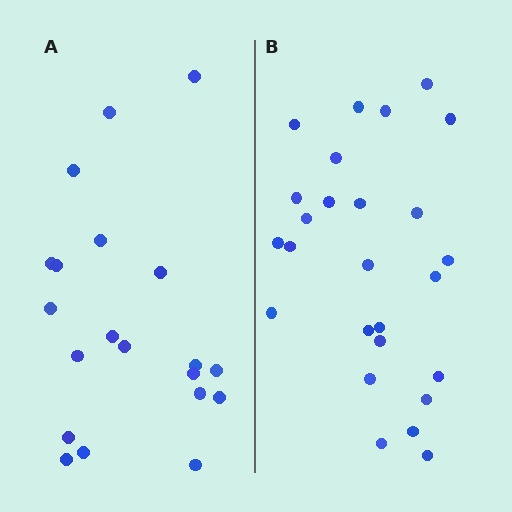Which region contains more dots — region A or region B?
Region B (the right region) has more dots.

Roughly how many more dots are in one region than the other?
Region B has about 6 more dots than region A.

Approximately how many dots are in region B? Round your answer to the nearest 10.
About 30 dots. (The exact count is 26, which rounds to 30.)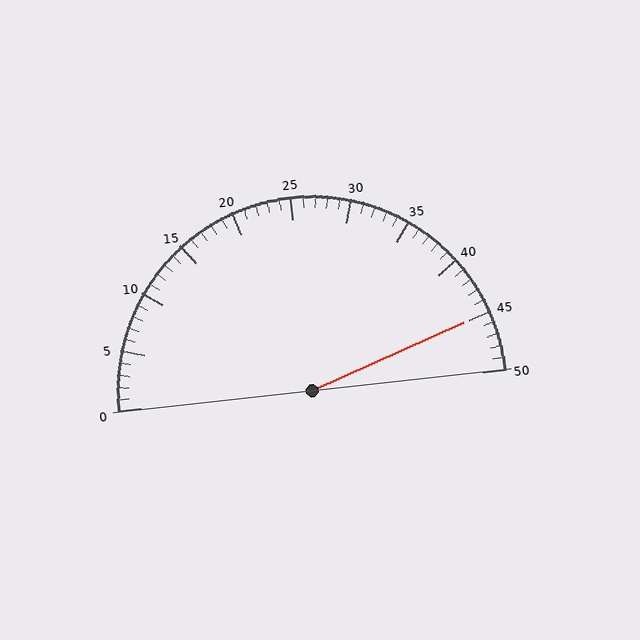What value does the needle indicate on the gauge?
The needle indicates approximately 45.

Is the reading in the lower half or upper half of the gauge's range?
The reading is in the upper half of the range (0 to 50).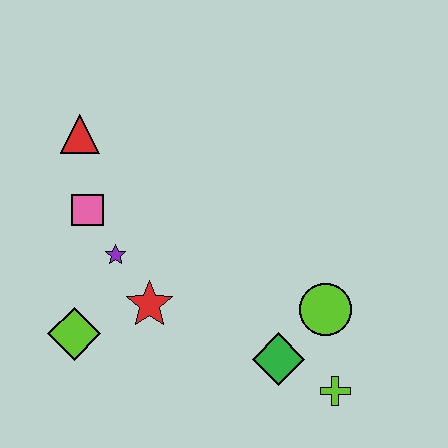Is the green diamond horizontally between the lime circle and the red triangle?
Yes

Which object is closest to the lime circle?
The green diamond is closest to the lime circle.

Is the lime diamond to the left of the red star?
Yes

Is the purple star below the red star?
No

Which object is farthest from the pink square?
The lime cross is farthest from the pink square.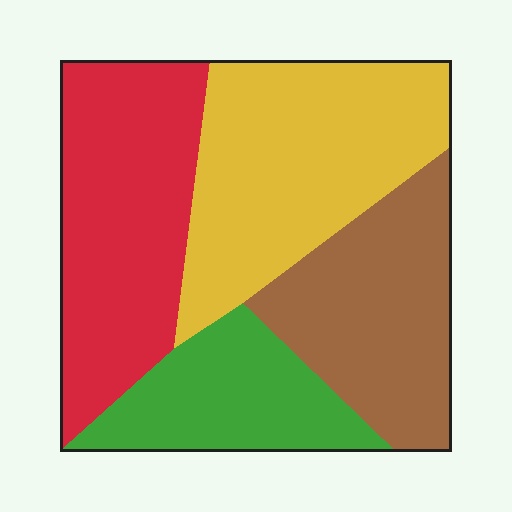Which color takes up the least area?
Green, at roughly 15%.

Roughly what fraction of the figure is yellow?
Yellow takes up about one third (1/3) of the figure.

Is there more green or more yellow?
Yellow.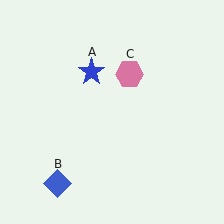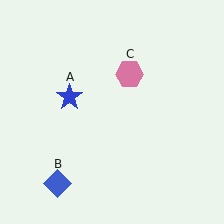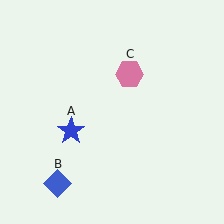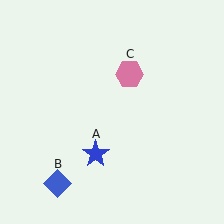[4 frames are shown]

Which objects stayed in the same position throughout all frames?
Blue diamond (object B) and pink hexagon (object C) remained stationary.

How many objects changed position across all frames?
1 object changed position: blue star (object A).